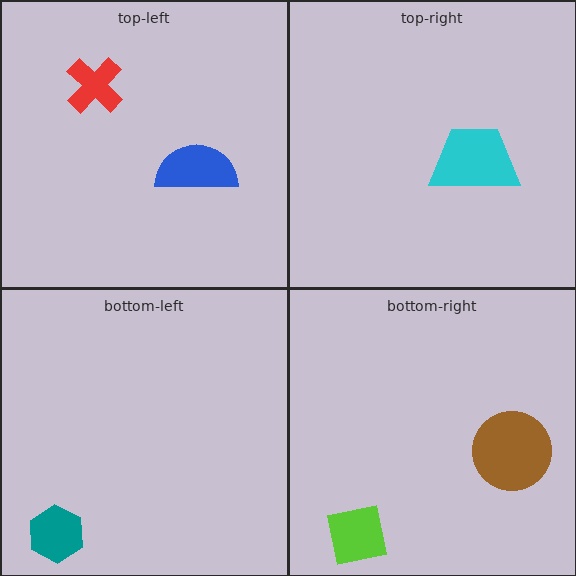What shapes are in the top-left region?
The red cross, the blue semicircle.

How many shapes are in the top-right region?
1.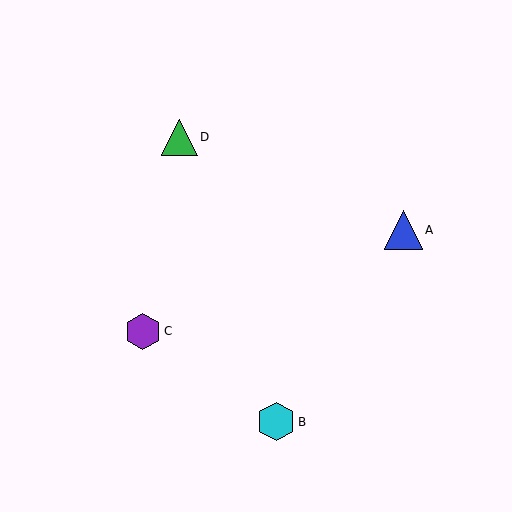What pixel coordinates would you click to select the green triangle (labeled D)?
Click at (179, 137) to select the green triangle D.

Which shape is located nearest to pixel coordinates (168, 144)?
The green triangle (labeled D) at (179, 137) is nearest to that location.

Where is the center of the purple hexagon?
The center of the purple hexagon is at (143, 331).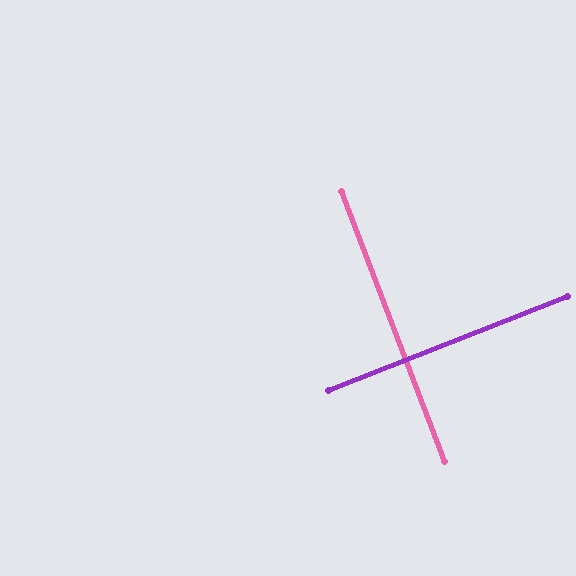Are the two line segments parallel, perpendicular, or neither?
Perpendicular — they meet at approximately 89°.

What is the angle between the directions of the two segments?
Approximately 89 degrees.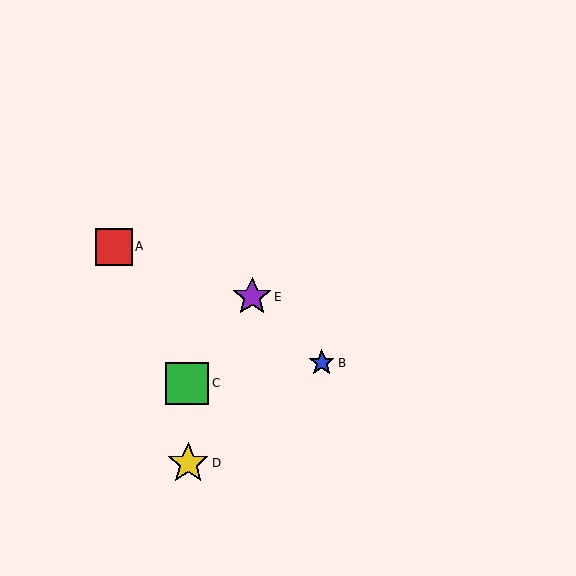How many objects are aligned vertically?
2 objects (C, D) are aligned vertically.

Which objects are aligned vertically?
Objects C, D are aligned vertically.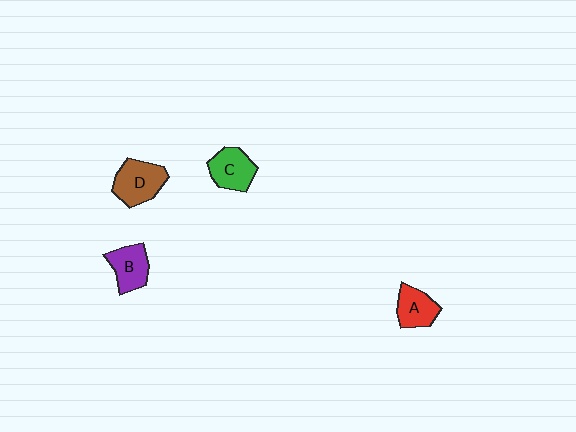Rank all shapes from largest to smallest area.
From largest to smallest: D (brown), C (green), B (purple), A (red).